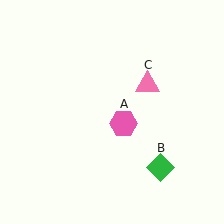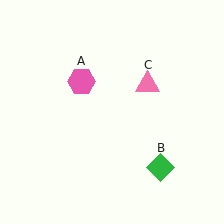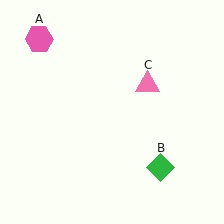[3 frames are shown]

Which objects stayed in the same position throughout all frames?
Green diamond (object B) and pink triangle (object C) remained stationary.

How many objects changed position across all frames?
1 object changed position: pink hexagon (object A).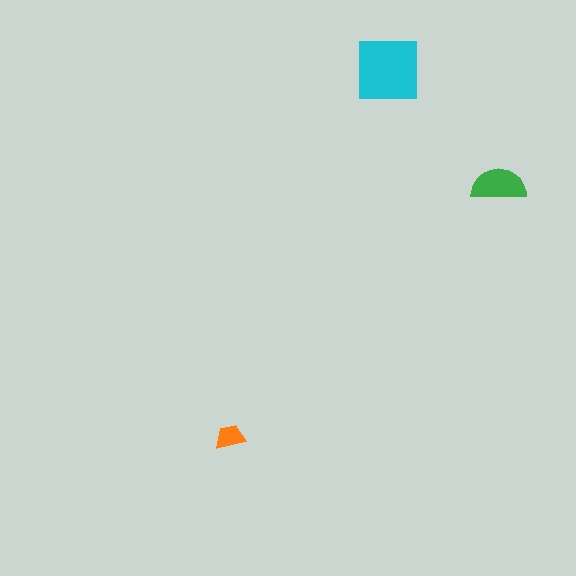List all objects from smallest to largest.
The orange trapezoid, the green semicircle, the cyan square.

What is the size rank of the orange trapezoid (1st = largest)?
3rd.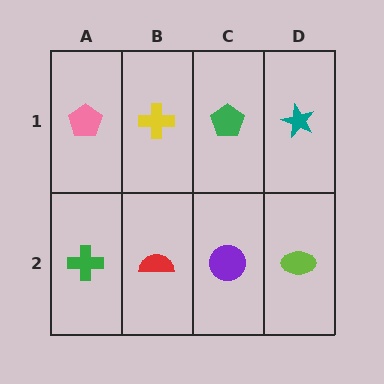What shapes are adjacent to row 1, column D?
A lime ellipse (row 2, column D), a green pentagon (row 1, column C).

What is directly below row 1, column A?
A green cross.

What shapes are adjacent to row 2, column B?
A yellow cross (row 1, column B), a green cross (row 2, column A), a purple circle (row 2, column C).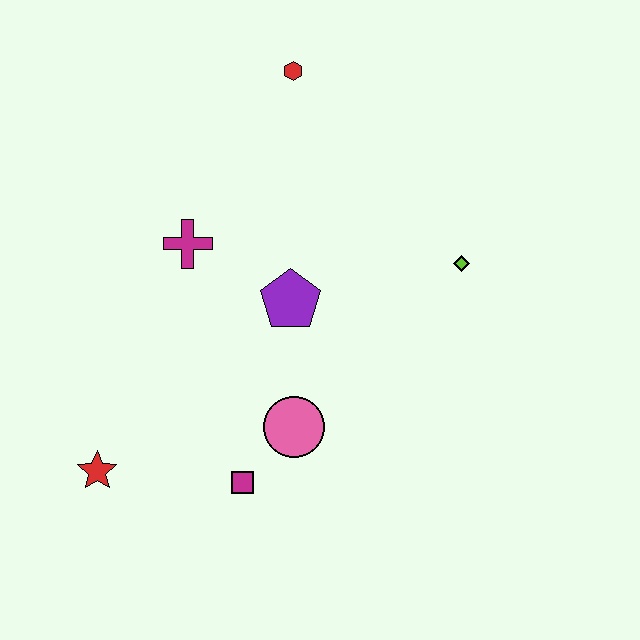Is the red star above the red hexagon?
No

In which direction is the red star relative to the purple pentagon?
The red star is to the left of the purple pentagon.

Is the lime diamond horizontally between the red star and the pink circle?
No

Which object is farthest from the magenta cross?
The lime diamond is farthest from the magenta cross.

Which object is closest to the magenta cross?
The purple pentagon is closest to the magenta cross.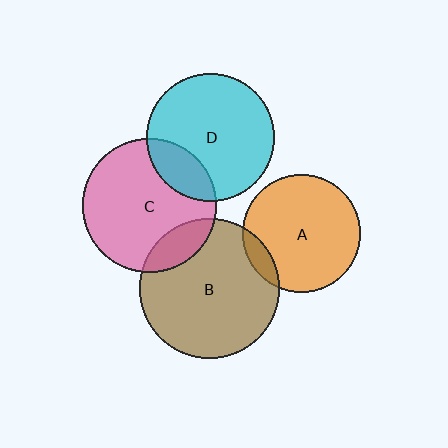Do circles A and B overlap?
Yes.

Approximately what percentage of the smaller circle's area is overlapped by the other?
Approximately 10%.